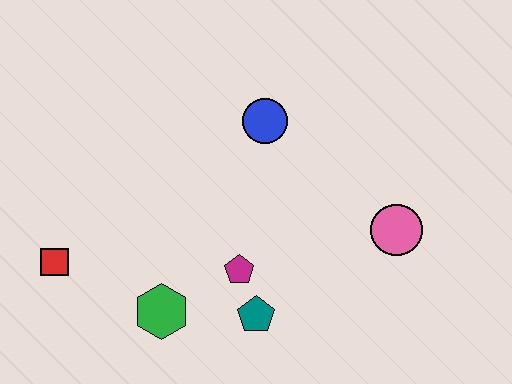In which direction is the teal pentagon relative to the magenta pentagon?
The teal pentagon is below the magenta pentagon.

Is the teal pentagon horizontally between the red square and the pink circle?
Yes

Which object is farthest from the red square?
The pink circle is farthest from the red square.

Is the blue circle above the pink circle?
Yes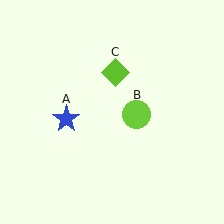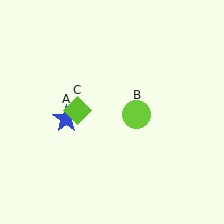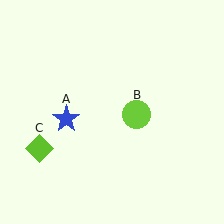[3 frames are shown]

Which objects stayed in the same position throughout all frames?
Blue star (object A) and lime circle (object B) remained stationary.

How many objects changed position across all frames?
1 object changed position: lime diamond (object C).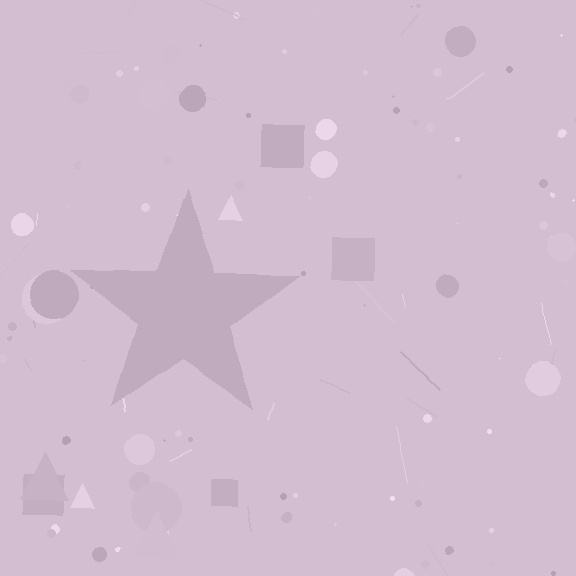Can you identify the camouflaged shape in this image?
The camouflaged shape is a star.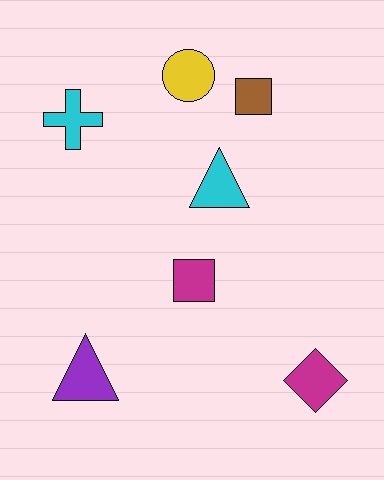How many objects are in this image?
There are 7 objects.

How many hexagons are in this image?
There are no hexagons.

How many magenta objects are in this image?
There are 2 magenta objects.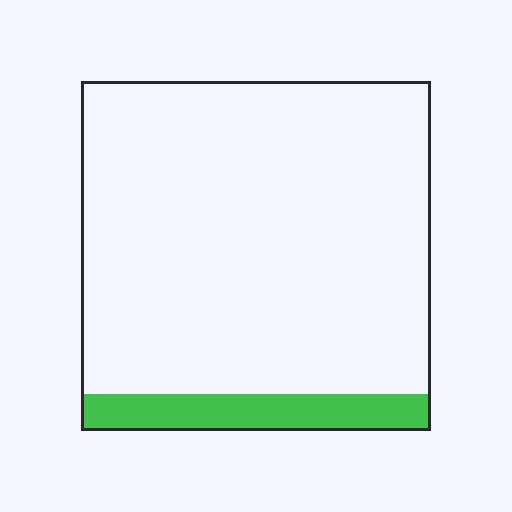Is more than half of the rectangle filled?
No.